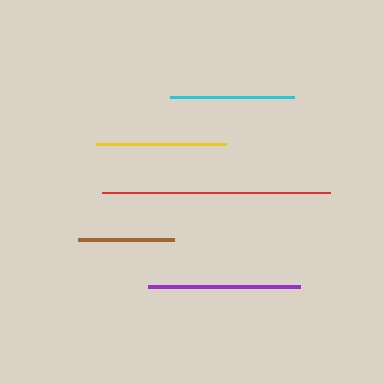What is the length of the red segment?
The red segment is approximately 228 pixels long.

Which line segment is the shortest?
The brown line is the shortest at approximately 95 pixels.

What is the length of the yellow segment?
The yellow segment is approximately 130 pixels long.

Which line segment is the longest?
The red line is the longest at approximately 228 pixels.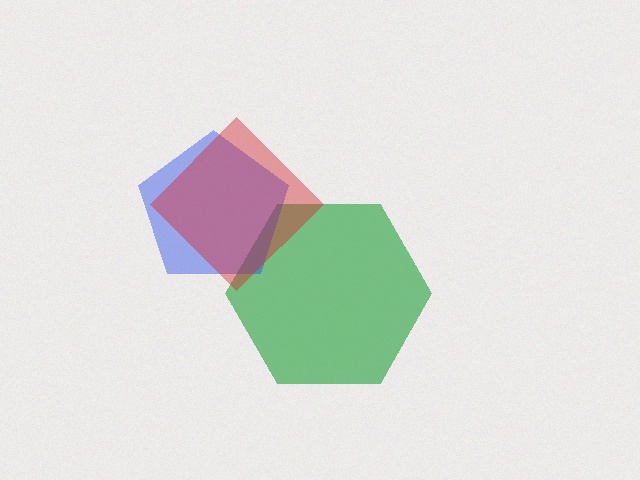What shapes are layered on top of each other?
The layered shapes are: a green hexagon, a blue pentagon, a red diamond.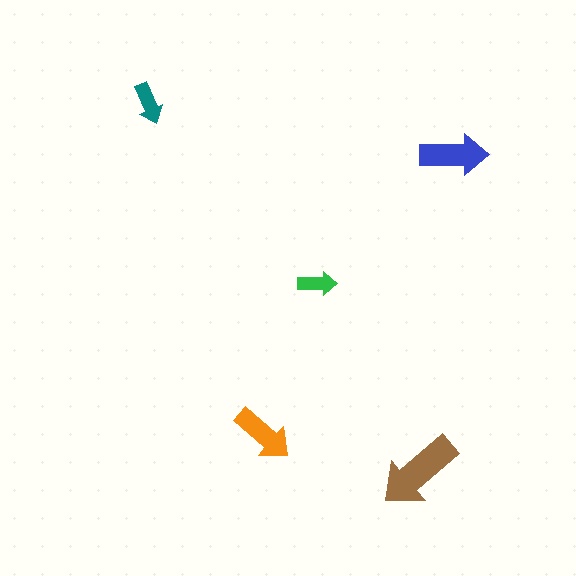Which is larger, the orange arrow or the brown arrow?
The brown one.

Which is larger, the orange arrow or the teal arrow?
The orange one.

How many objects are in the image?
There are 5 objects in the image.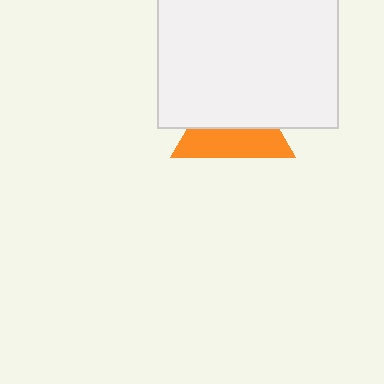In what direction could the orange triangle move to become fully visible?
The orange triangle could move down. That would shift it out from behind the white rectangle entirely.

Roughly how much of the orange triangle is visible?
About half of it is visible (roughly 45%).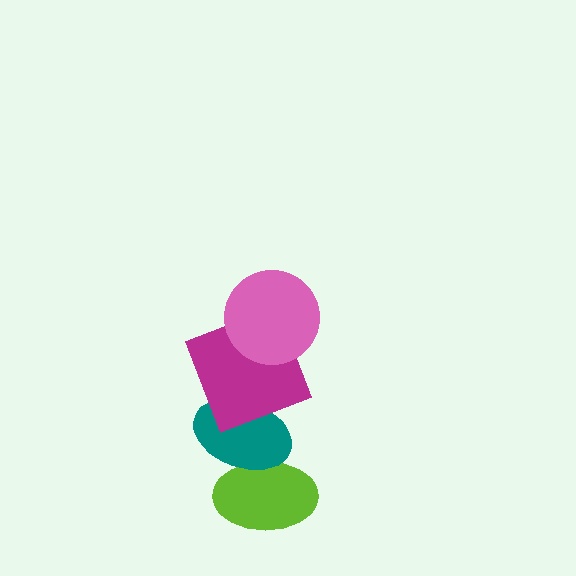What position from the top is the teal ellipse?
The teal ellipse is 3rd from the top.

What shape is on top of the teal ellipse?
The magenta square is on top of the teal ellipse.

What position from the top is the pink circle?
The pink circle is 1st from the top.